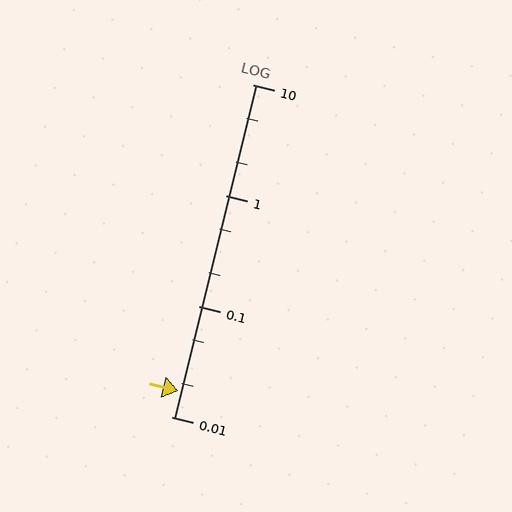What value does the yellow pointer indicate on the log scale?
The pointer indicates approximately 0.017.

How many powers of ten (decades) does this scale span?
The scale spans 3 decades, from 0.01 to 10.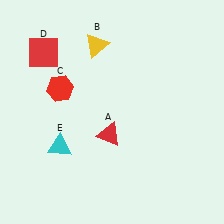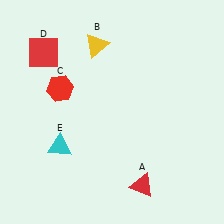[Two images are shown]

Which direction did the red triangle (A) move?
The red triangle (A) moved down.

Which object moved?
The red triangle (A) moved down.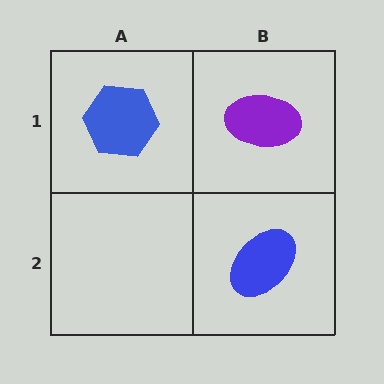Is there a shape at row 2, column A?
No, that cell is empty.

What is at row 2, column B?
A blue ellipse.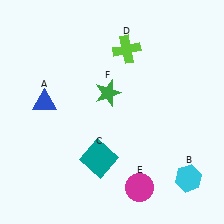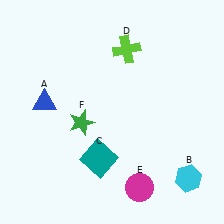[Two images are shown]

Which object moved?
The green star (F) moved down.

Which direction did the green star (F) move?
The green star (F) moved down.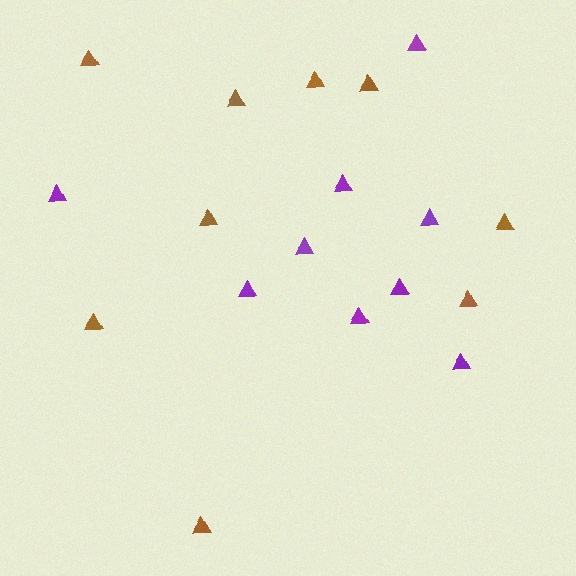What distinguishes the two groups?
There are 2 groups: one group of brown triangles (9) and one group of purple triangles (9).